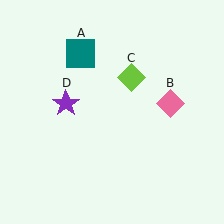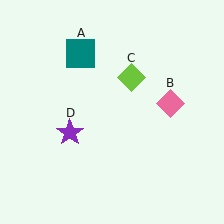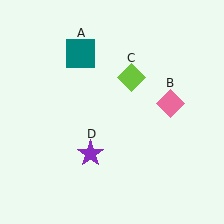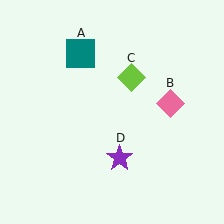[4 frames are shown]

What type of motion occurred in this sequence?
The purple star (object D) rotated counterclockwise around the center of the scene.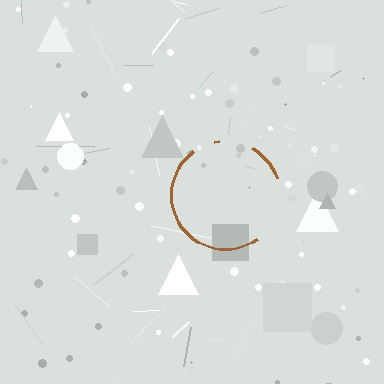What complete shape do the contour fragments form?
The contour fragments form a circle.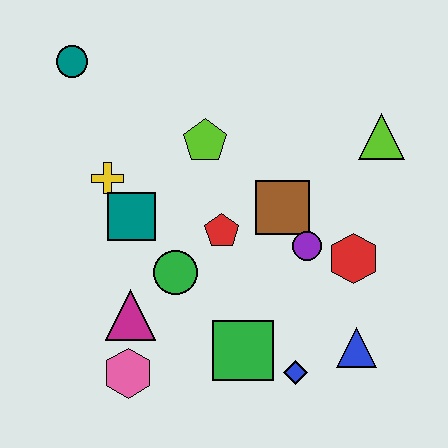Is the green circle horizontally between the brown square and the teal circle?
Yes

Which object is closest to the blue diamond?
The green square is closest to the blue diamond.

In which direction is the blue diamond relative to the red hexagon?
The blue diamond is below the red hexagon.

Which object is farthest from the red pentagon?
The teal circle is farthest from the red pentagon.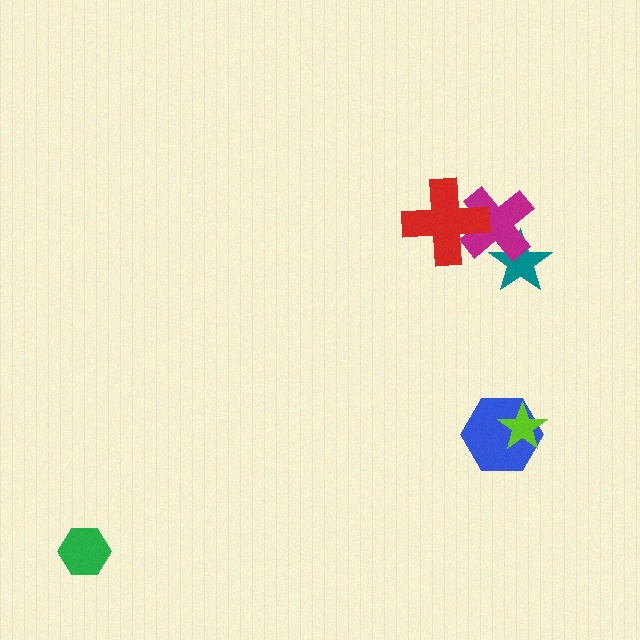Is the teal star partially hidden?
Yes, it is partially covered by another shape.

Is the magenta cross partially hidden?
Yes, it is partially covered by another shape.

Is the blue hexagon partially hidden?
Yes, it is partially covered by another shape.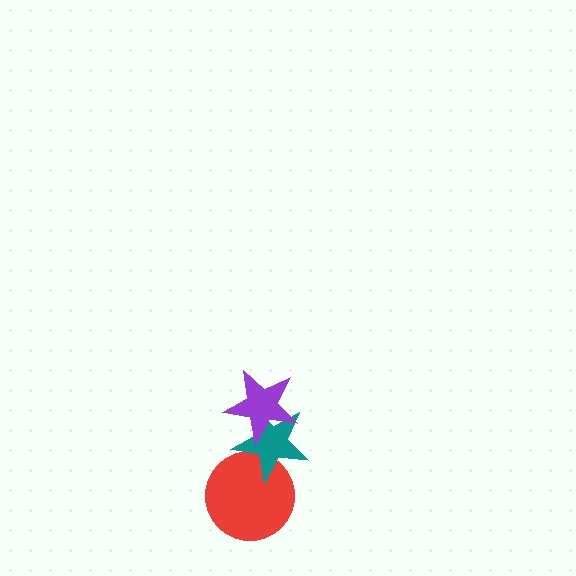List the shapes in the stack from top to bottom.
From top to bottom: the purple star, the teal star, the red circle.